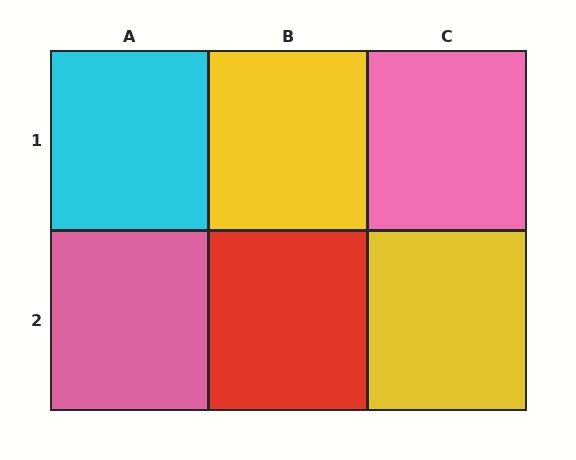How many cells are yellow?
2 cells are yellow.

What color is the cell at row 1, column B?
Yellow.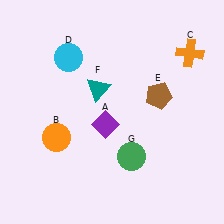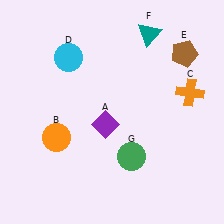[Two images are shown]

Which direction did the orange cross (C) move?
The orange cross (C) moved down.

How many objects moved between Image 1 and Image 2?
3 objects moved between the two images.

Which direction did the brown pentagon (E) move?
The brown pentagon (E) moved up.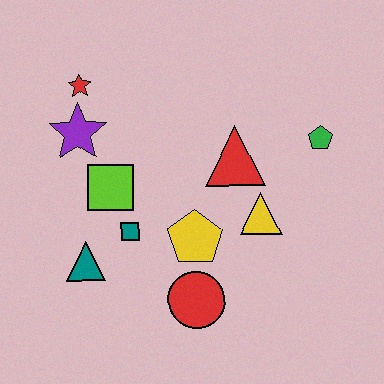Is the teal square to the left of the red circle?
Yes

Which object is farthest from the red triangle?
The teal triangle is farthest from the red triangle.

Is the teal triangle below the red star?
Yes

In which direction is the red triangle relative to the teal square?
The red triangle is to the right of the teal square.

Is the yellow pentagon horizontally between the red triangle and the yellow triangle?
No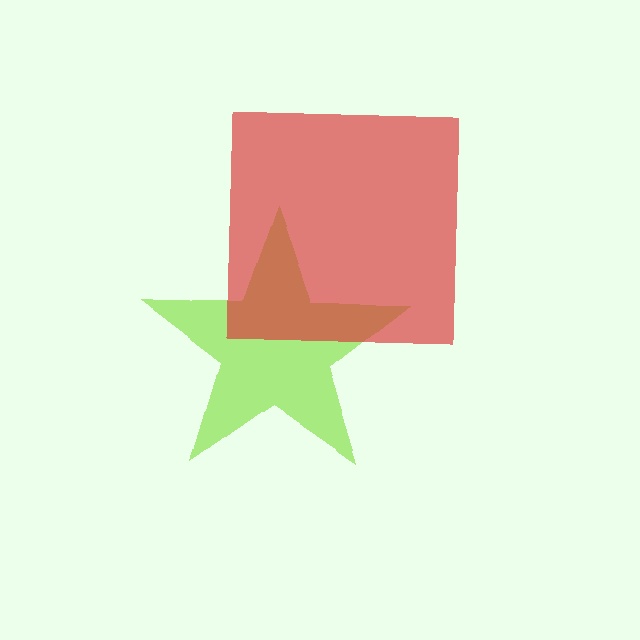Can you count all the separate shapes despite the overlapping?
Yes, there are 2 separate shapes.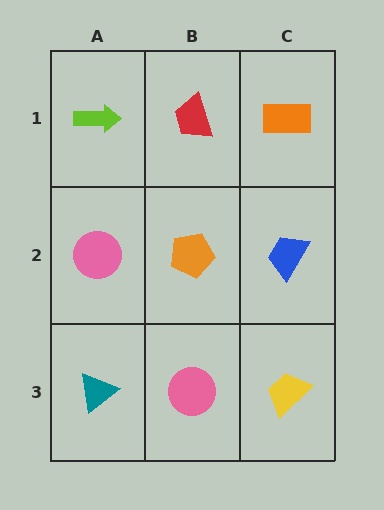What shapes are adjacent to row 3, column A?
A pink circle (row 2, column A), a pink circle (row 3, column B).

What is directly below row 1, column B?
An orange pentagon.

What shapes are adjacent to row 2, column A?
A lime arrow (row 1, column A), a teal triangle (row 3, column A), an orange pentagon (row 2, column B).